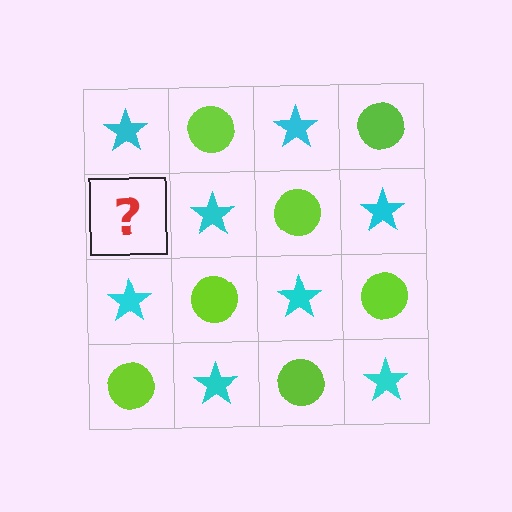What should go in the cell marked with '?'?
The missing cell should contain a lime circle.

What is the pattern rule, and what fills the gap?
The rule is that it alternates cyan star and lime circle in a checkerboard pattern. The gap should be filled with a lime circle.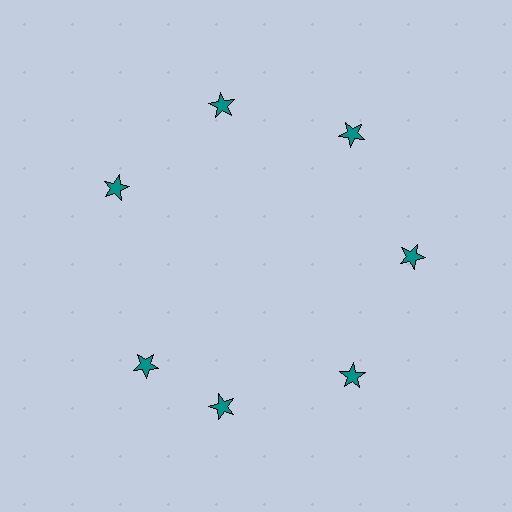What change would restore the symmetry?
The symmetry would be restored by rotating it back into even spacing with its neighbors so that all 7 stars sit at equal angles and equal distance from the center.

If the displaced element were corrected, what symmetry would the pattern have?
It would have 7-fold rotational symmetry — the pattern would map onto itself every 51 degrees.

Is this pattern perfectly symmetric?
No. The 7 teal stars are arranged in a ring, but one element near the 8 o'clock position is rotated out of alignment along the ring, breaking the 7-fold rotational symmetry.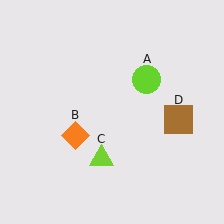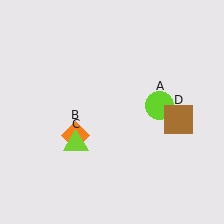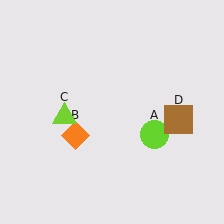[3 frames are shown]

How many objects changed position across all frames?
2 objects changed position: lime circle (object A), lime triangle (object C).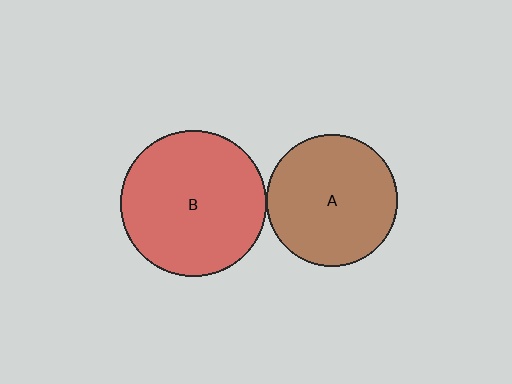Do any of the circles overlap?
No, none of the circles overlap.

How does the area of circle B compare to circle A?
Approximately 1.2 times.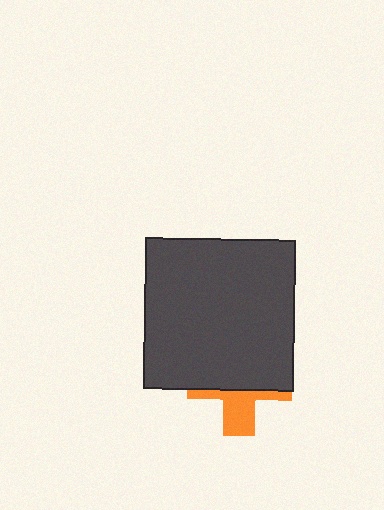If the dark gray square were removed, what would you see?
You would see the complete orange cross.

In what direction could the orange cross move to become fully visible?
The orange cross could move down. That would shift it out from behind the dark gray square entirely.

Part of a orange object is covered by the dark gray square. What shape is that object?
It is a cross.